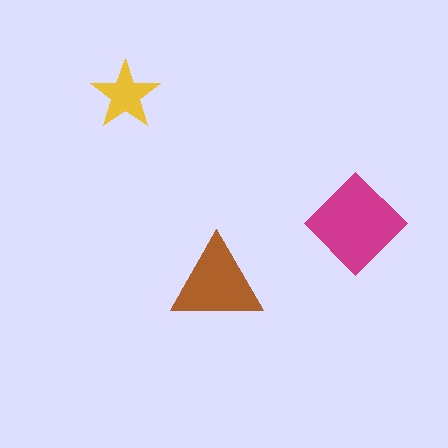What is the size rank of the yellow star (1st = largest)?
3rd.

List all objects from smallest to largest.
The yellow star, the brown triangle, the magenta diamond.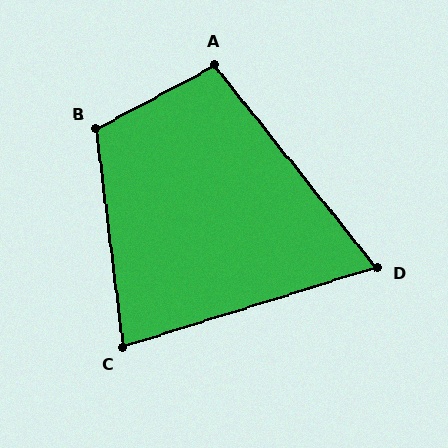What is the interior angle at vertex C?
Approximately 80 degrees (acute).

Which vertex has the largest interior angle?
B, at approximately 111 degrees.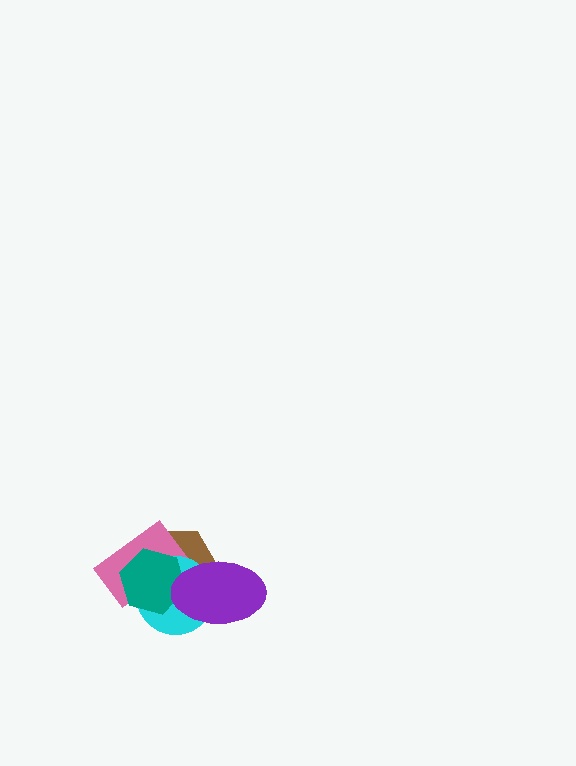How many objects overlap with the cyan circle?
4 objects overlap with the cyan circle.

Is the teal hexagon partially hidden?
Yes, it is partially covered by another shape.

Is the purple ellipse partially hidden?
No, no other shape covers it.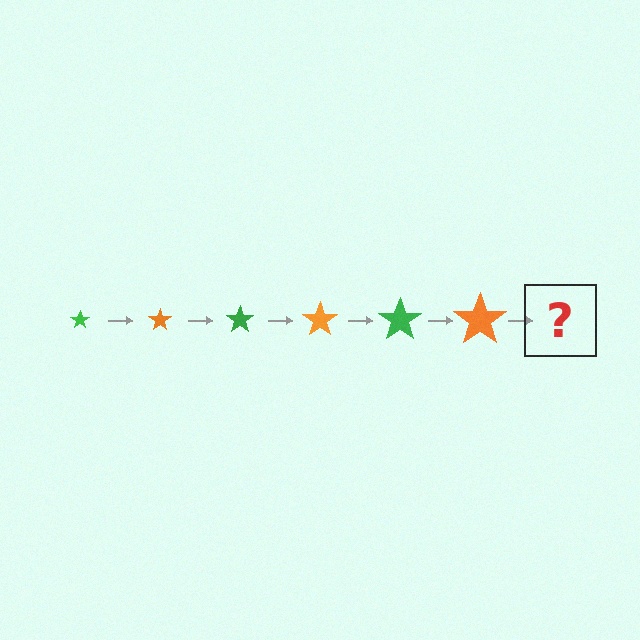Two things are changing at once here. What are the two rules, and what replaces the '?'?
The two rules are that the star grows larger each step and the color cycles through green and orange. The '?' should be a green star, larger than the previous one.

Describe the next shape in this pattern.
It should be a green star, larger than the previous one.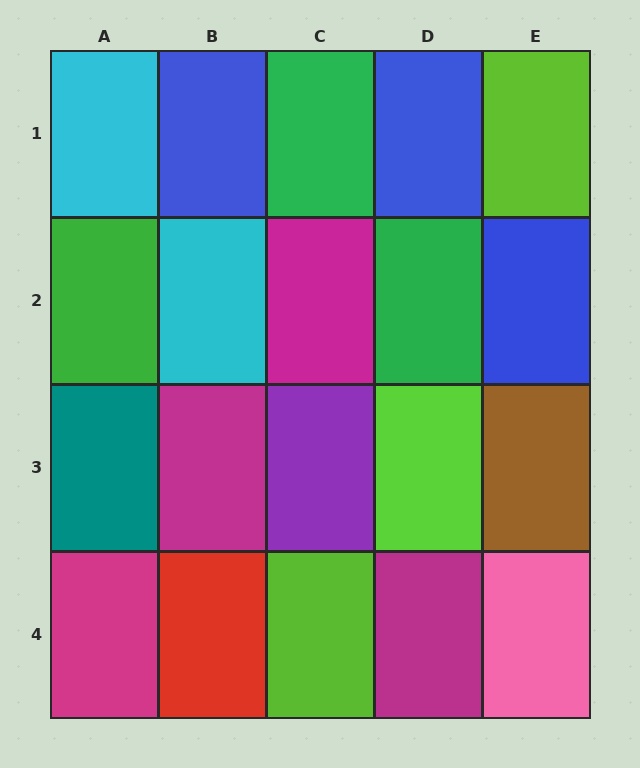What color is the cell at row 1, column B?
Blue.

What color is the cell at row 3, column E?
Brown.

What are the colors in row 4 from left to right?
Magenta, red, lime, magenta, pink.